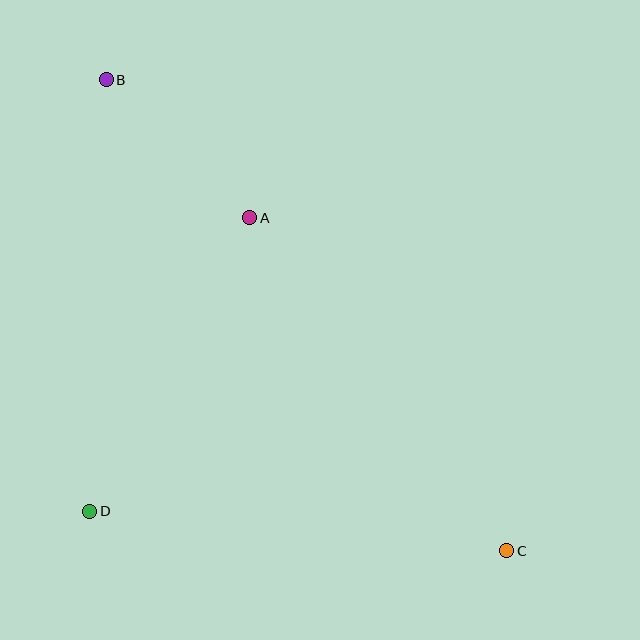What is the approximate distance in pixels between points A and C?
The distance between A and C is approximately 420 pixels.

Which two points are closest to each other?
Points A and B are closest to each other.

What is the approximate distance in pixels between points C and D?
The distance between C and D is approximately 418 pixels.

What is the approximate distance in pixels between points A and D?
The distance between A and D is approximately 334 pixels.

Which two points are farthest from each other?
Points B and C are farthest from each other.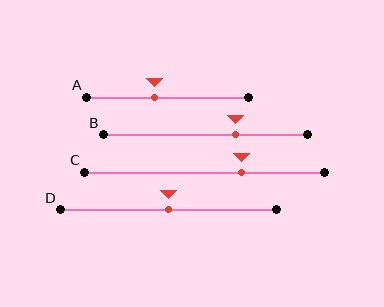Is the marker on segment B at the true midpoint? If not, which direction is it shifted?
No, the marker on segment B is shifted to the right by about 15% of the segment length.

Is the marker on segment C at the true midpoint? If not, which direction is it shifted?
No, the marker on segment C is shifted to the right by about 15% of the segment length.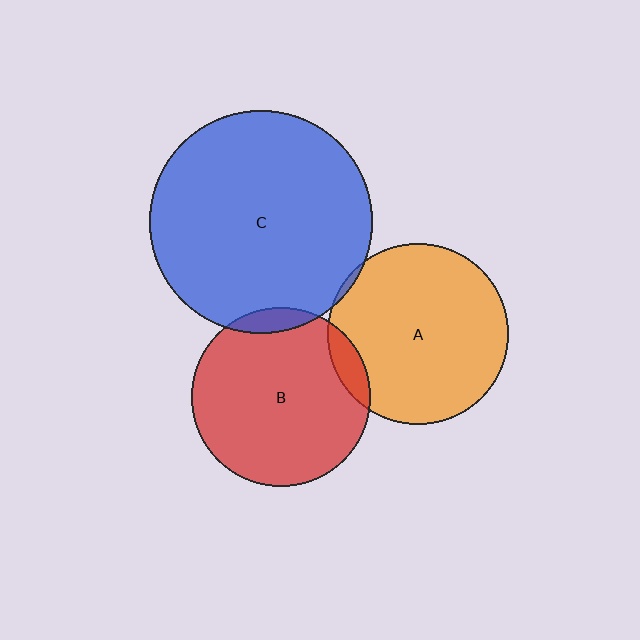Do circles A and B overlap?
Yes.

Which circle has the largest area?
Circle C (blue).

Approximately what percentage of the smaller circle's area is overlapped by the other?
Approximately 10%.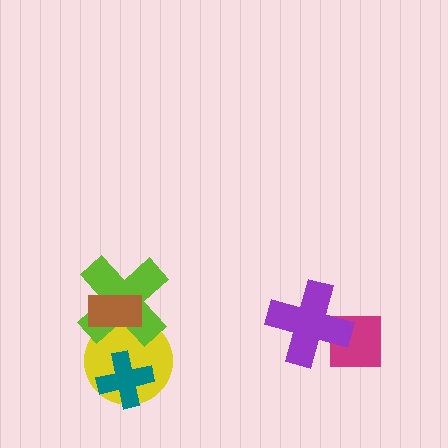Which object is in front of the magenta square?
The purple cross is in front of the magenta square.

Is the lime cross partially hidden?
Yes, it is partially covered by another shape.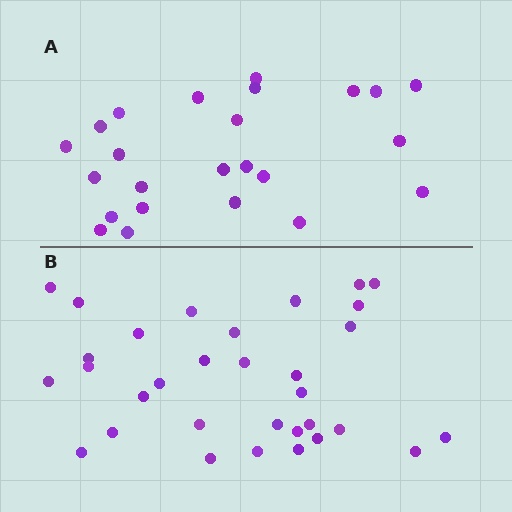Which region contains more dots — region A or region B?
Region B (the bottom region) has more dots.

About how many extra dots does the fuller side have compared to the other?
Region B has roughly 8 or so more dots than region A.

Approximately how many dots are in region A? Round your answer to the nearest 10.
About 20 dots. (The exact count is 24, which rounds to 20.)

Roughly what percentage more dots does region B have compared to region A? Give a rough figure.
About 35% more.